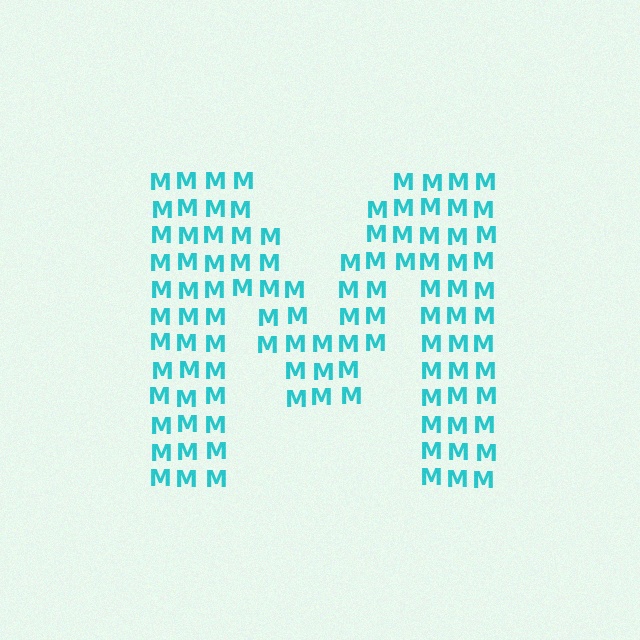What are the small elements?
The small elements are letter M's.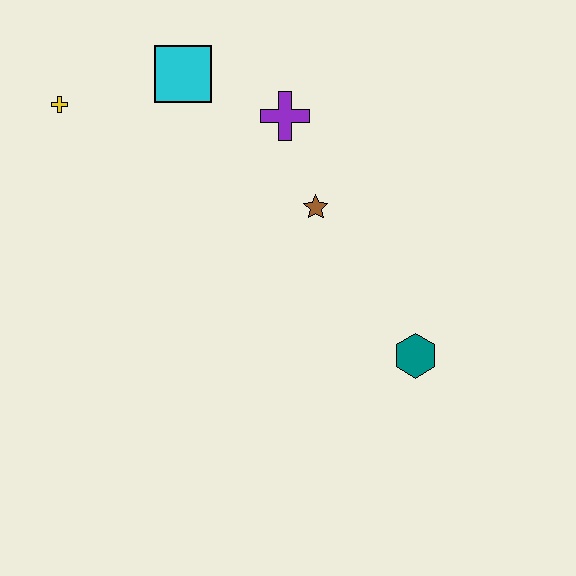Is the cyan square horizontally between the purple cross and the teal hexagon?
No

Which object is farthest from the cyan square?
The teal hexagon is farthest from the cyan square.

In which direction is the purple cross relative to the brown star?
The purple cross is above the brown star.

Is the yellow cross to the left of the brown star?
Yes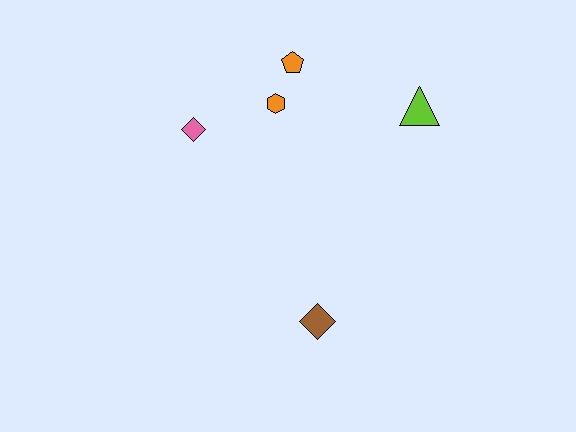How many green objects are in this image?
There are no green objects.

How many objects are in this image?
There are 5 objects.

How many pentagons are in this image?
There is 1 pentagon.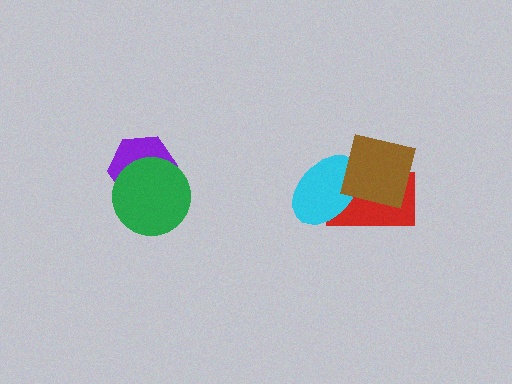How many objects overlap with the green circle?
1 object overlaps with the green circle.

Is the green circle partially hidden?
No, no other shape covers it.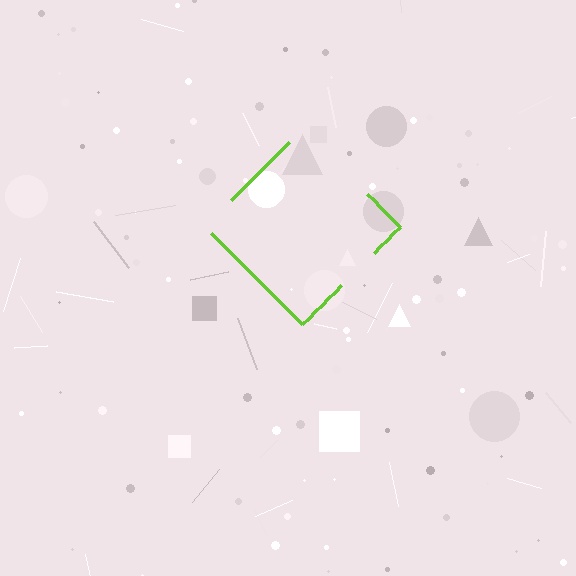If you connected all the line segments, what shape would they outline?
They would outline a diamond.